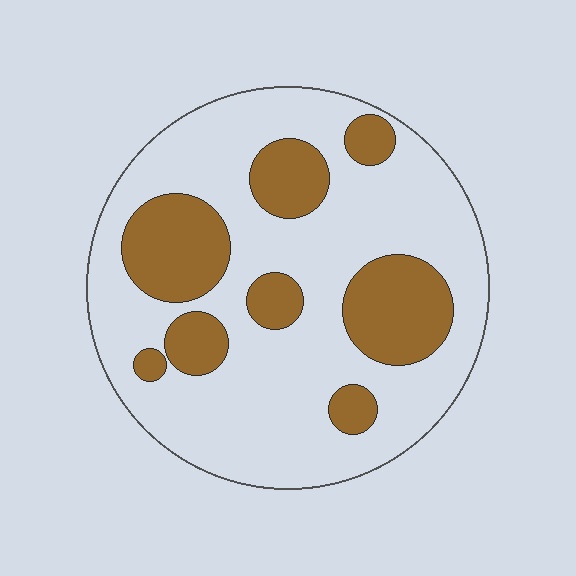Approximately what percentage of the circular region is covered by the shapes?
Approximately 30%.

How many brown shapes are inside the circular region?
8.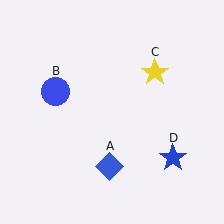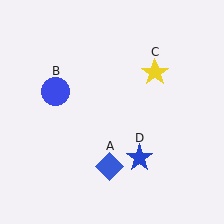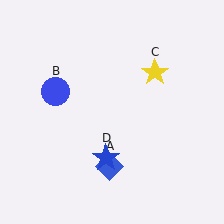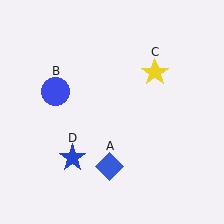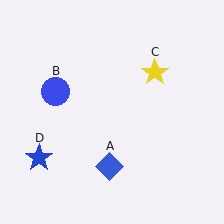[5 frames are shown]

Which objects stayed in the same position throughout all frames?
Blue diamond (object A) and blue circle (object B) and yellow star (object C) remained stationary.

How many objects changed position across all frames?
1 object changed position: blue star (object D).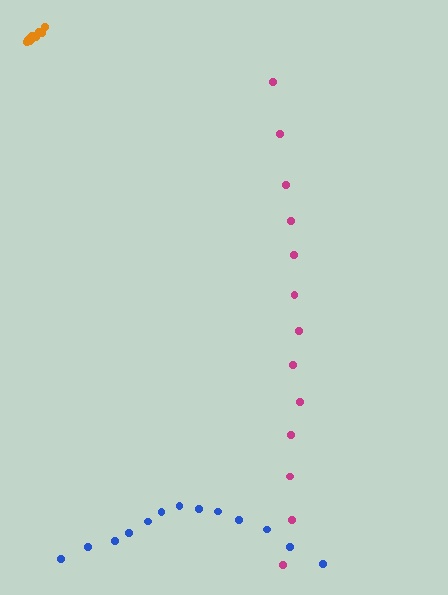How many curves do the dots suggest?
There are 3 distinct paths.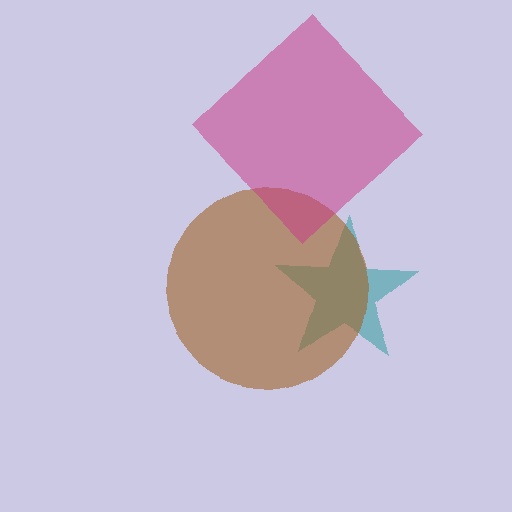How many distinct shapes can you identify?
There are 3 distinct shapes: a teal star, a brown circle, a magenta diamond.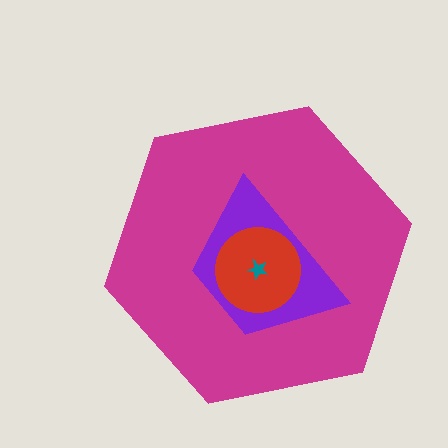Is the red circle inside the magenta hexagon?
Yes.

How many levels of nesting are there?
4.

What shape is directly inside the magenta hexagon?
The purple trapezoid.